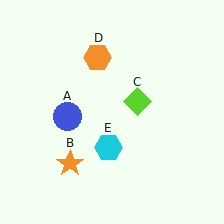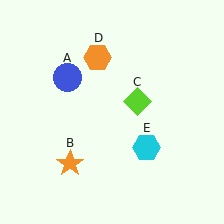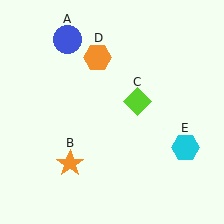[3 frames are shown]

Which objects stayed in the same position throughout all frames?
Orange star (object B) and lime diamond (object C) and orange hexagon (object D) remained stationary.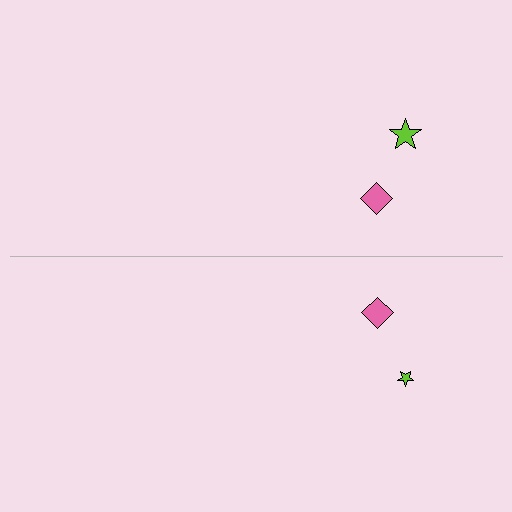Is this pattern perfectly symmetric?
No, the pattern is not perfectly symmetric. The lime star on the bottom side has a different size than its mirror counterpart.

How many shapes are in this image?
There are 4 shapes in this image.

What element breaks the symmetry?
The lime star on the bottom side has a different size than its mirror counterpart.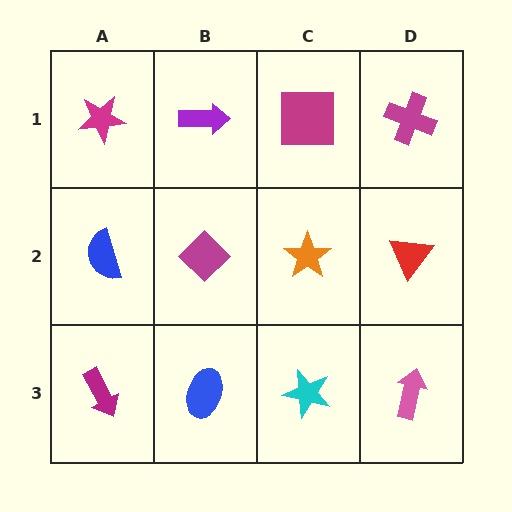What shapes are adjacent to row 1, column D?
A red triangle (row 2, column D), a magenta square (row 1, column C).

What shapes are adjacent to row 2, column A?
A magenta star (row 1, column A), a magenta arrow (row 3, column A), a magenta diamond (row 2, column B).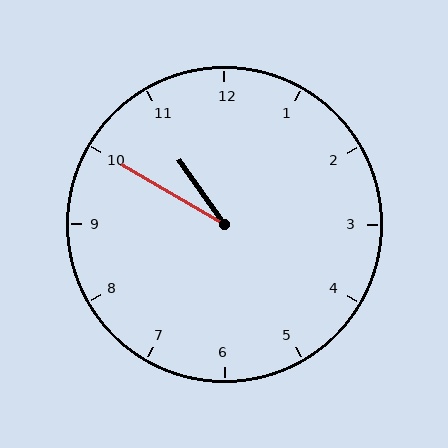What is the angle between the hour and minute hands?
Approximately 25 degrees.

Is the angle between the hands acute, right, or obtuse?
It is acute.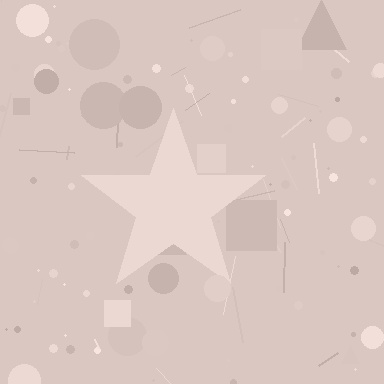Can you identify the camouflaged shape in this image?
The camouflaged shape is a star.